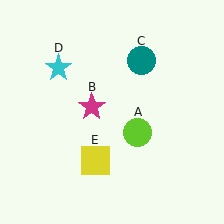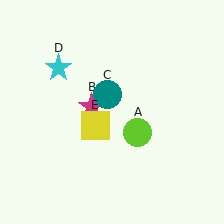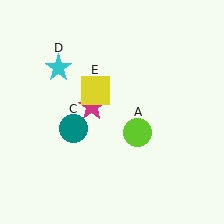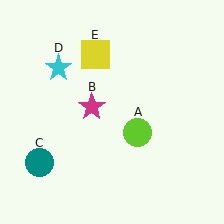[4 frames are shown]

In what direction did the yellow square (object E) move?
The yellow square (object E) moved up.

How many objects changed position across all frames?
2 objects changed position: teal circle (object C), yellow square (object E).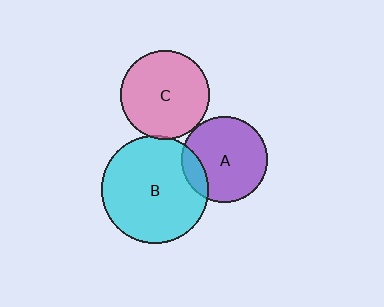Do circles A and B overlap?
Yes.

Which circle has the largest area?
Circle B (cyan).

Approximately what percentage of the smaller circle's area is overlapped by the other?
Approximately 15%.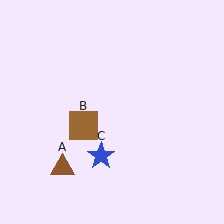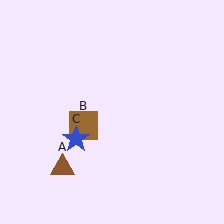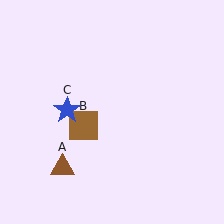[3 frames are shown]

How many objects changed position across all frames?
1 object changed position: blue star (object C).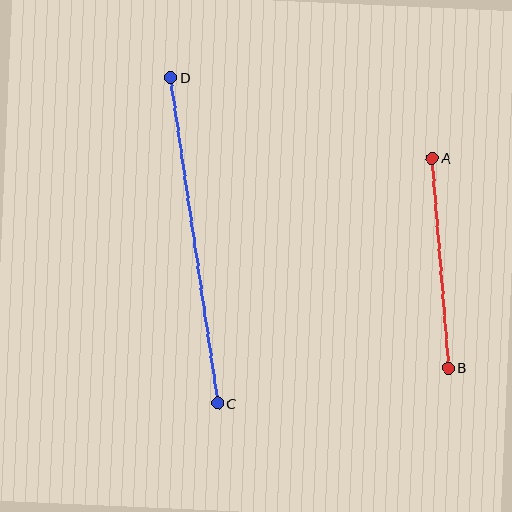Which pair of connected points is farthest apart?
Points C and D are farthest apart.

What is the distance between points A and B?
The distance is approximately 210 pixels.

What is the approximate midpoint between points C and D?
The midpoint is at approximately (194, 240) pixels.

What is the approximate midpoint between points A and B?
The midpoint is at approximately (440, 263) pixels.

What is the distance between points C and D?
The distance is approximately 329 pixels.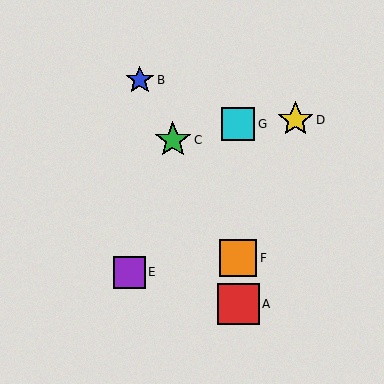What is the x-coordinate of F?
Object F is at x≈238.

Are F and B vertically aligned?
No, F is at x≈238 and B is at x≈140.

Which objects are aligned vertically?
Objects A, F, G are aligned vertically.